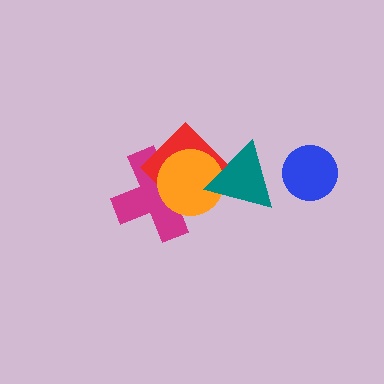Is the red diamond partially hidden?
Yes, it is partially covered by another shape.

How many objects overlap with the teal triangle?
2 objects overlap with the teal triangle.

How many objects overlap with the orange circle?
3 objects overlap with the orange circle.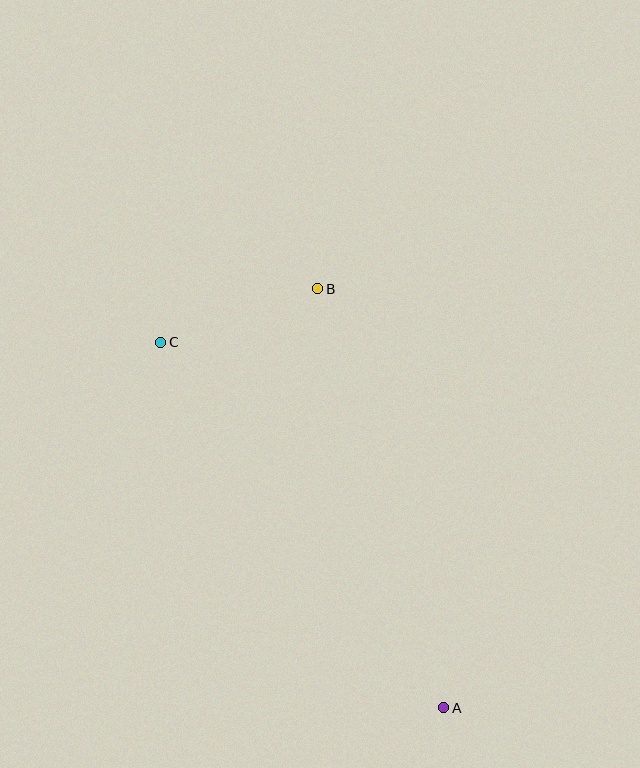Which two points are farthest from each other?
Points A and C are farthest from each other.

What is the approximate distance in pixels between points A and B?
The distance between A and B is approximately 437 pixels.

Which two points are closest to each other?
Points B and C are closest to each other.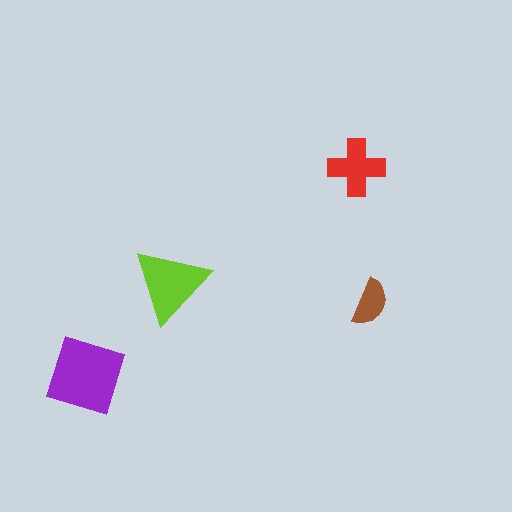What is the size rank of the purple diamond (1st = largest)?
1st.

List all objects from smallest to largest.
The brown semicircle, the red cross, the lime triangle, the purple diamond.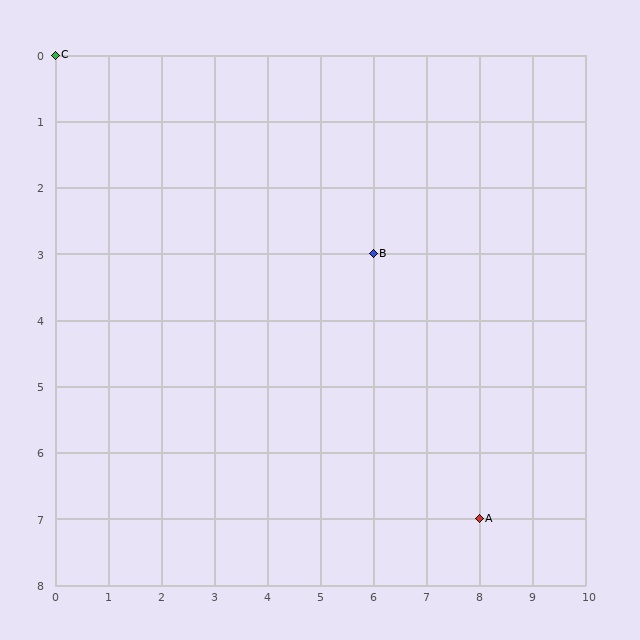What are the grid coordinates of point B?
Point B is at grid coordinates (6, 3).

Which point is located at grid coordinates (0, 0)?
Point C is at (0, 0).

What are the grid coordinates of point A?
Point A is at grid coordinates (8, 7).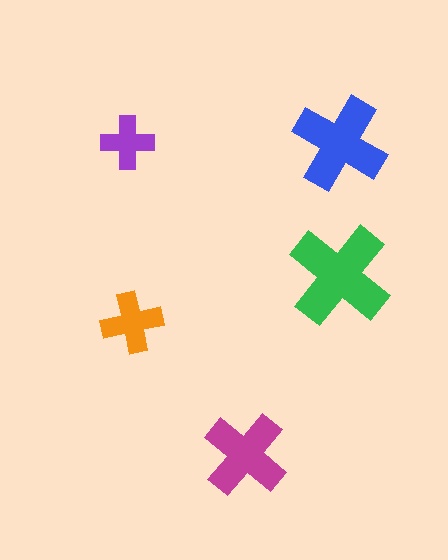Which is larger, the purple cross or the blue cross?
The blue one.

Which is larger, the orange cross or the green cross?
The green one.